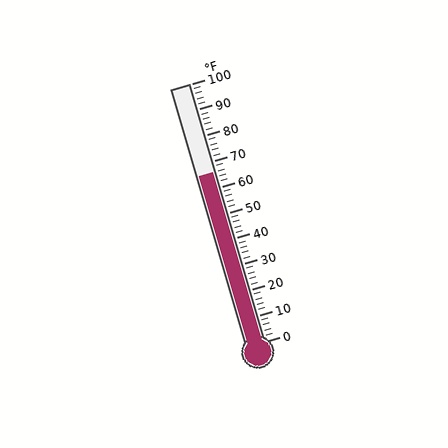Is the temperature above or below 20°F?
The temperature is above 20°F.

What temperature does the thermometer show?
The thermometer shows approximately 66°F.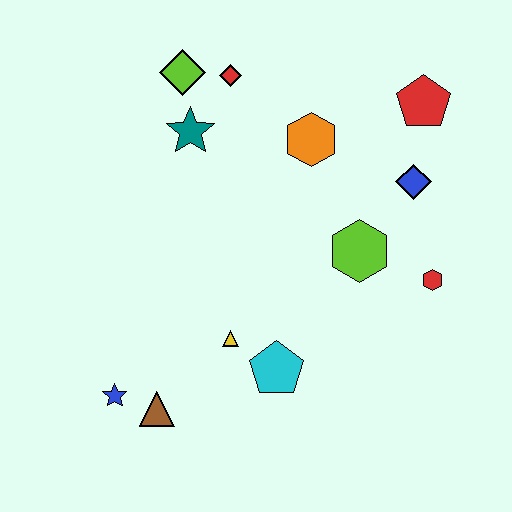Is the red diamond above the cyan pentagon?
Yes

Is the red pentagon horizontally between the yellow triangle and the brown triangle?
No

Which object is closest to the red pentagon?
The blue diamond is closest to the red pentagon.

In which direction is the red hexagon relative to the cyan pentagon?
The red hexagon is to the right of the cyan pentagon.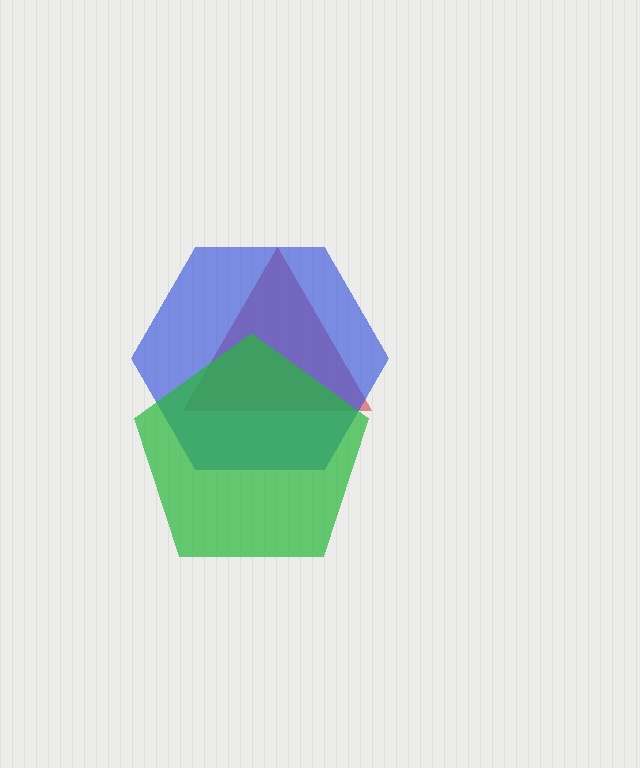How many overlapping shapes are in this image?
There are 3 overlapping shapes in the image.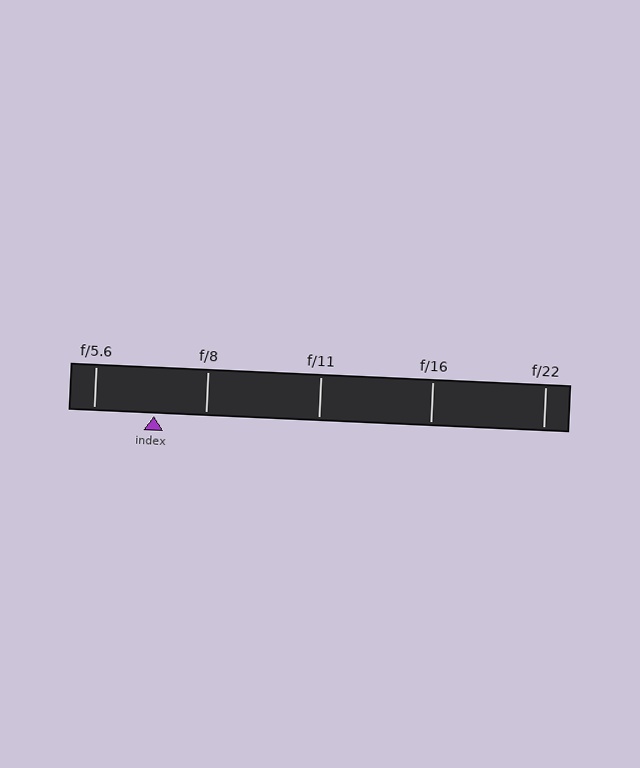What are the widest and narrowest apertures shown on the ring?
The widest aperture shown is f/5.6 and the narrowest is f/22.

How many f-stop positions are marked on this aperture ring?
There are 5 f-stop positions marked.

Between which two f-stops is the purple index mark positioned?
The index mark is between f/5.6 and f/8.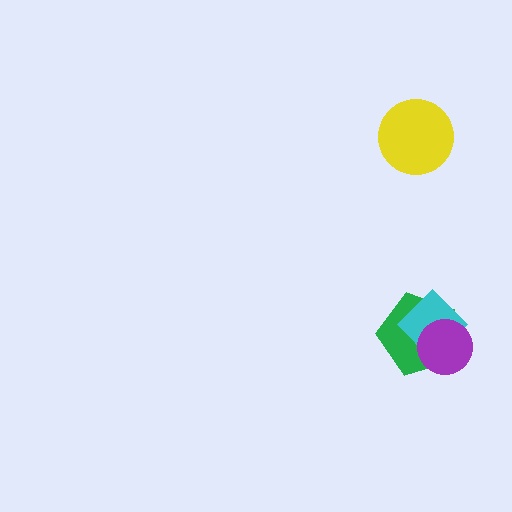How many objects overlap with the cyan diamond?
2 objects overlap with the cyan diamond.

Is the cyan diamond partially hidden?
Yes, it is partially covered by another shape.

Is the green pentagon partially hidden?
Yes, it is partially covered by another shape.